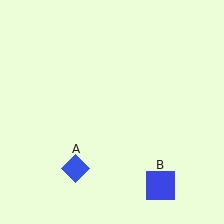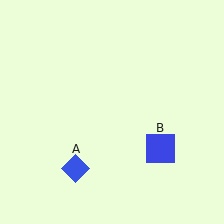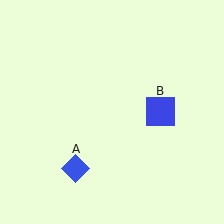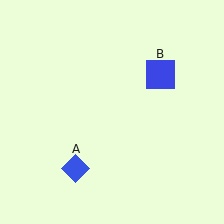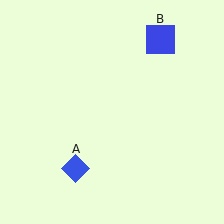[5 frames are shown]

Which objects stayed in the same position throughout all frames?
Blue diamond (object A) remained stationary.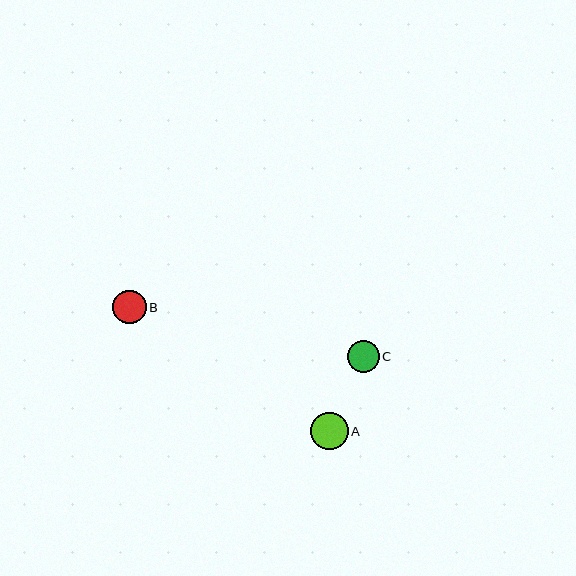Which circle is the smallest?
Circle C is the smallest with a size of approximately 32 pixels.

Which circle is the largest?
Circle A is the largest with a size of approximately 38 pixels.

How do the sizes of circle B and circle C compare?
Circle B and circle C are approximately the same size.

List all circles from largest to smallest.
From largest to smallest: A, B, C.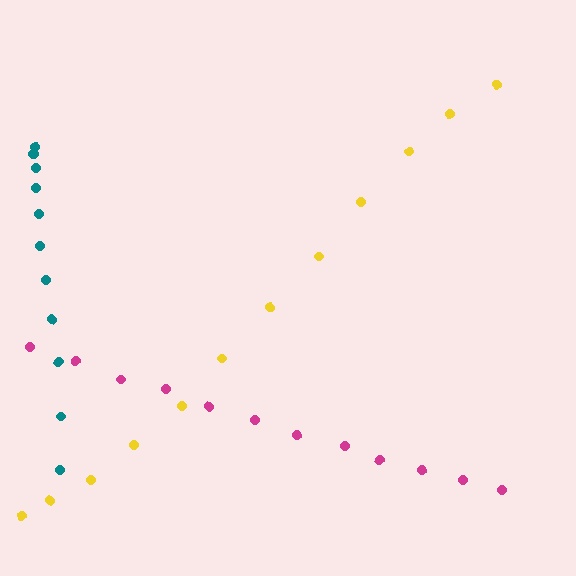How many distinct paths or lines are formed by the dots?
There are 3 distinct paths.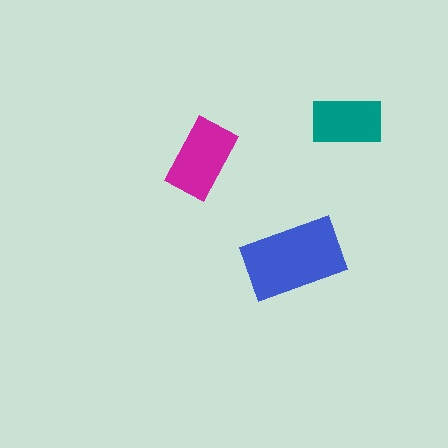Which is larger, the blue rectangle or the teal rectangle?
The blue one.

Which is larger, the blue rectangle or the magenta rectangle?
The blue one.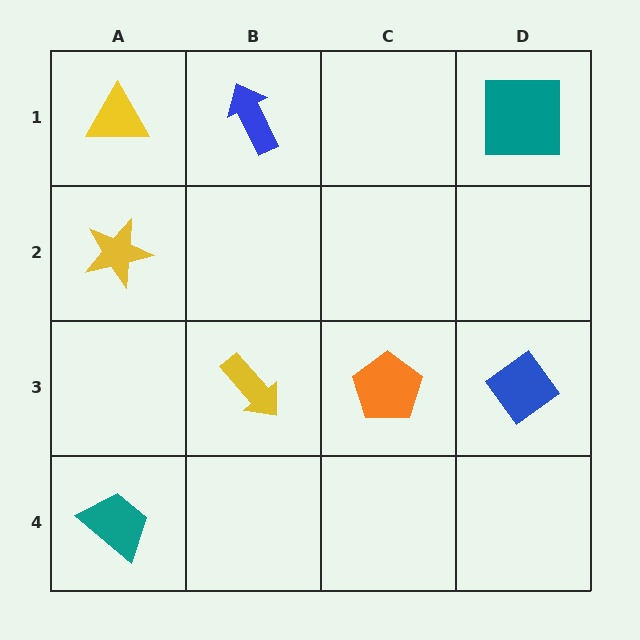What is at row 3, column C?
An orange pentagon.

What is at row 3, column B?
A yellow arrow.